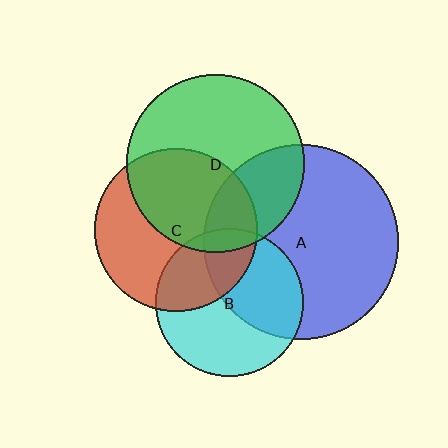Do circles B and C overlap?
Yes.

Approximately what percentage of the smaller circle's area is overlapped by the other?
Approximately 35%.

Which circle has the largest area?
Circle A (blue).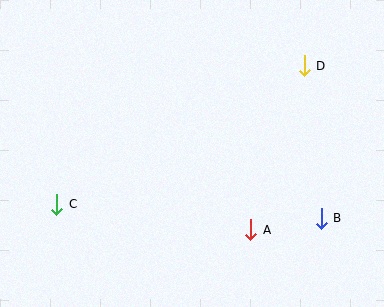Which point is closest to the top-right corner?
Point D is closest to the top-right corner.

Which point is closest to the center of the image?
Point A at (251, 230) is closest to the center.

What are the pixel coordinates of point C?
Point C is at (57, 204).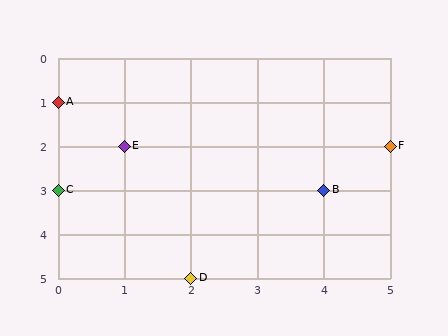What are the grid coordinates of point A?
Point A is at grid coordinates (0, 1).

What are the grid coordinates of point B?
Point B is at grid coordinates (4, 3).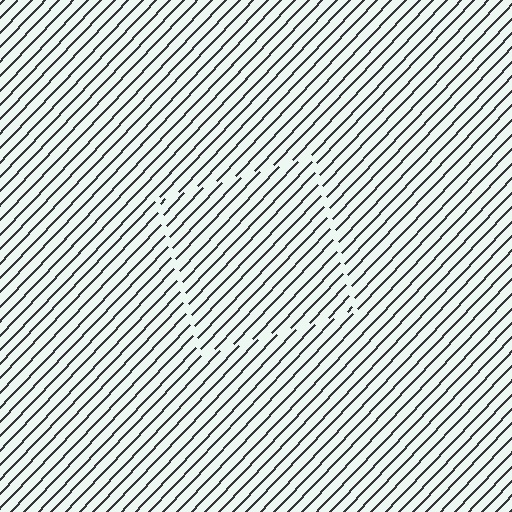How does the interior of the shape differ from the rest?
The interior of the shape contains the same grating, shifted by half a period — the contour is defined by the phase discontinuity where line-ends from the inner and outer gratings abut.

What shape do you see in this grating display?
An illusory square. The interior of the shape contains the same grating, shifted by half a period — the contour is defined by the phase discontinuity where line-ends from the inner and outer gratings abut.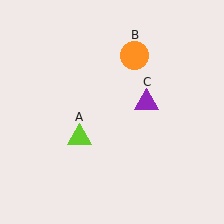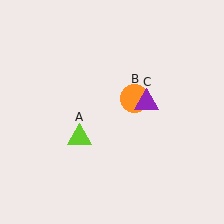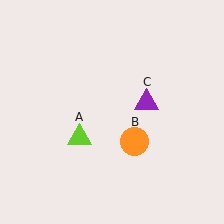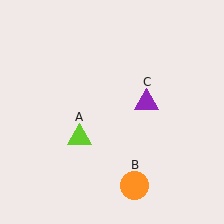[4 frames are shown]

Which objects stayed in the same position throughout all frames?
Lime triangle (object A) and purple triangle (object C) remained stationary.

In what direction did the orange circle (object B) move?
The orange circle (object B) moved down.